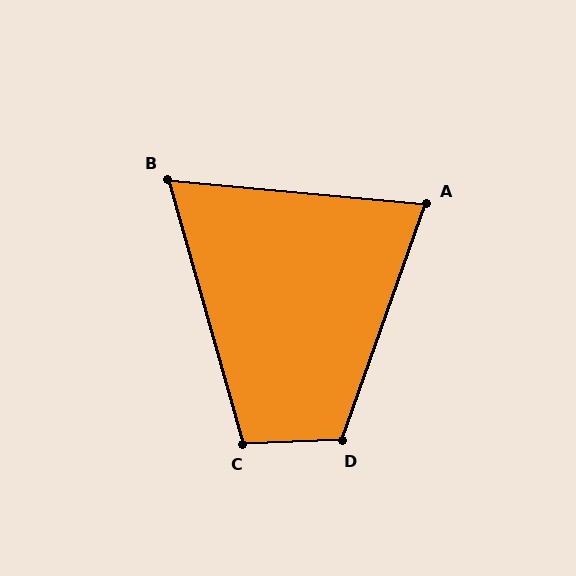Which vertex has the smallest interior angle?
B, at approximately 69 degrees.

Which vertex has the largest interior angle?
D, at approximately 111 degrees.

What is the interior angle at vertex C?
Approximately 104 degrees (obtuse).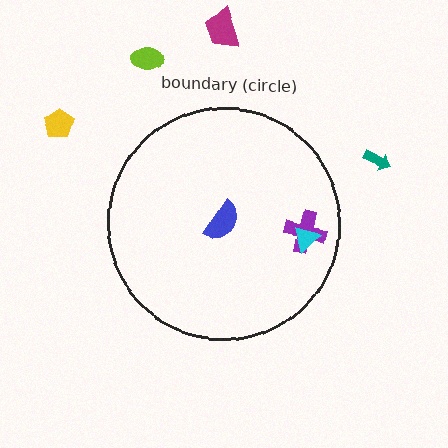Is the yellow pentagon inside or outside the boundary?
Outside.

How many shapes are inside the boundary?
3 inside, 4 outside.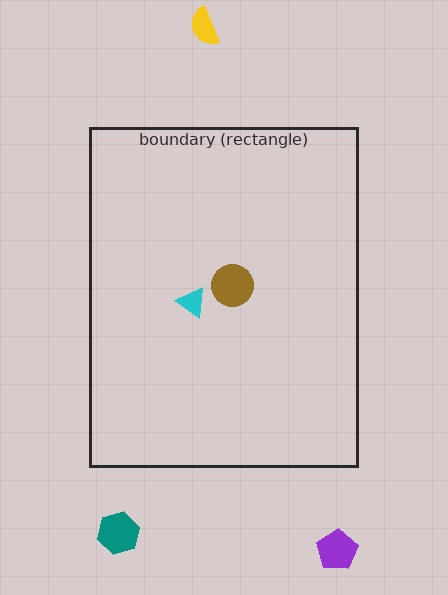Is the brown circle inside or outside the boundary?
Inside.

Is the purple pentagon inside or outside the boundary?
Outside.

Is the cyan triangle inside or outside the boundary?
Inside.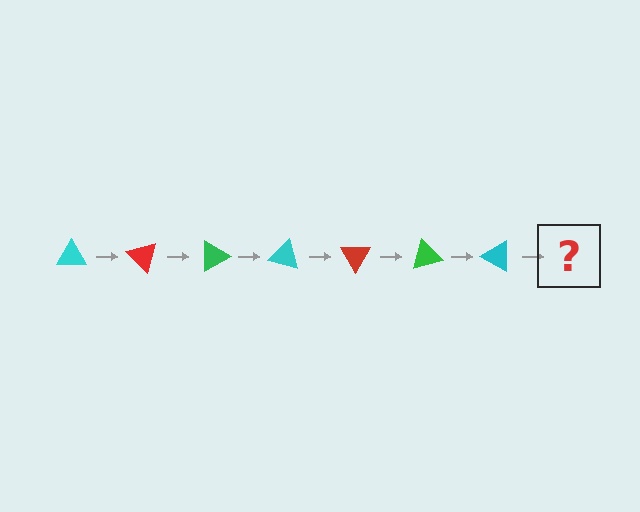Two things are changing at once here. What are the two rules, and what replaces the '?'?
The two rules are that it rotates 45 degrees each step and the color cycles through cyan, red, and green. The '?' should be a red triangle, rotated 315 degrees from the start.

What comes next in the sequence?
The next element should be a red triangle, rotated 315 degrees from the start.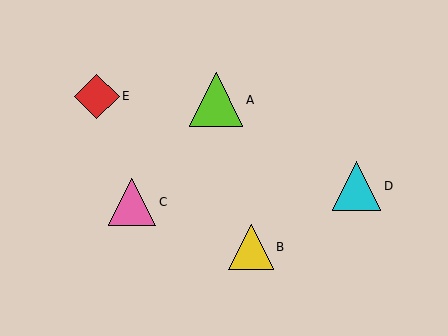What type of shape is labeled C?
Shape C is a pink triangle.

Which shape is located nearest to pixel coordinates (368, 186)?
The cyan triangle (labeled D) at (356, 186) is nearest to that location.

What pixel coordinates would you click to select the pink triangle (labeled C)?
Click at (132, 202) to select the pink triangle C.